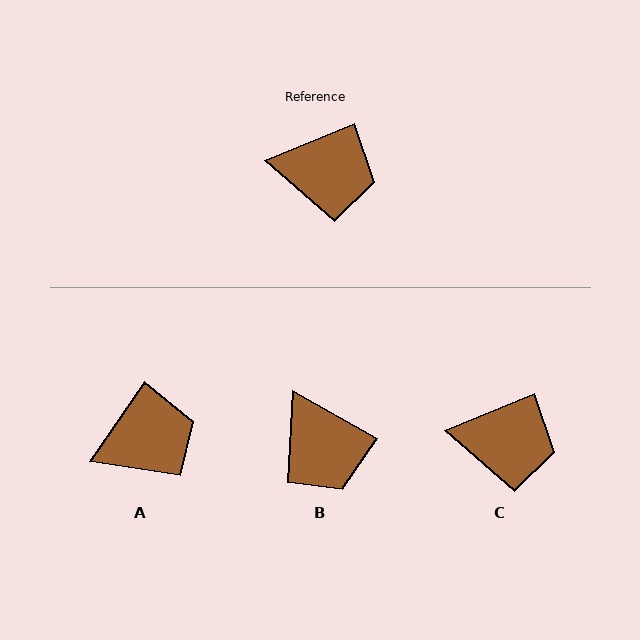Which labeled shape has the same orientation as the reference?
C.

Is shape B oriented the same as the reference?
No, it is off by about 52 degrees.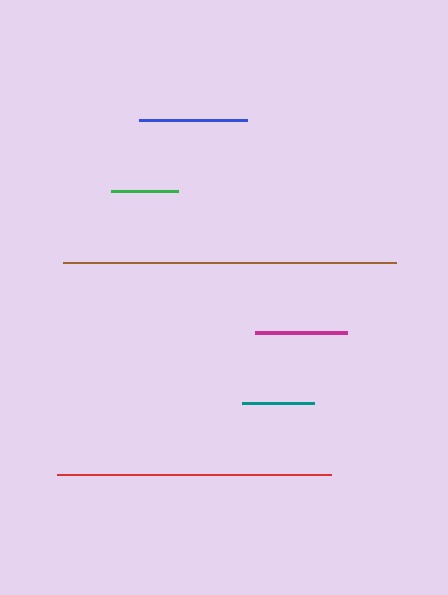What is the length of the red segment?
The red segment is approximately 274 pixels long.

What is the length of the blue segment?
The blue segment is approximately 109 pixels long.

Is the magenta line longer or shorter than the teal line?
The magenta line is longer than the teal line.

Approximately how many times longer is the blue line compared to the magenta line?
The blue line is approximately 1.2 times the length of the magenta line.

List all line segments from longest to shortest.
From longest to shortest: brown, red, blue, magenta, teal, green.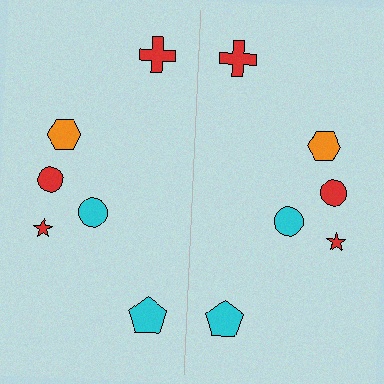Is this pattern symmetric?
Yes, this pattern has bilateral (reflection) symmetry.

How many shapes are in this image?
There are 12 shapes in this image.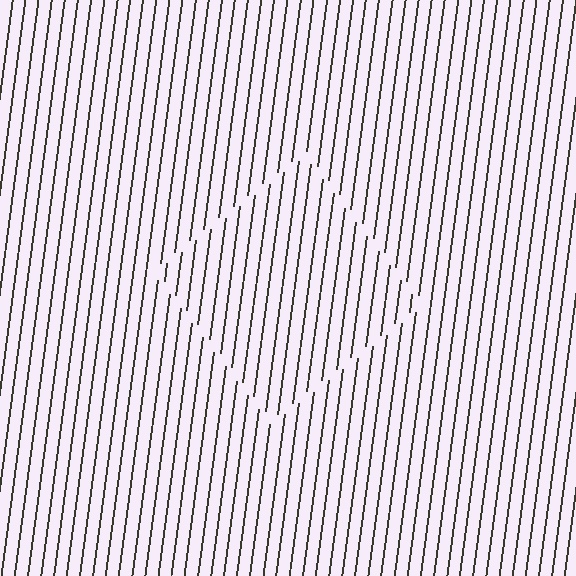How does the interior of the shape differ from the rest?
The interior of the shape contains the same grating, shifted by half a period — the contour is defined by the phase discontinuity where line-ends from the inner and outer gratings abut.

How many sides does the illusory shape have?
4 sides — the line-ends trace a square.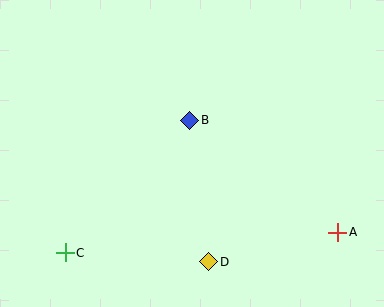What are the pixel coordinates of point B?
Point B is at (190, 120).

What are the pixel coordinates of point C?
Point C is at (65, 253).